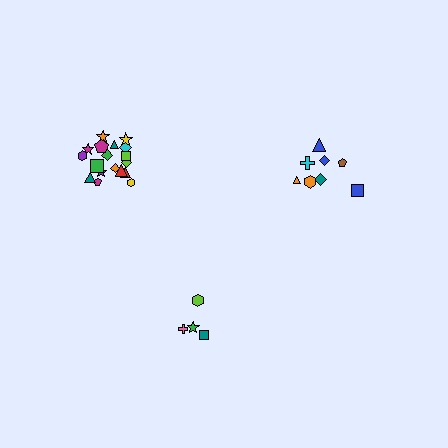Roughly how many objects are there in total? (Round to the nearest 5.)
Roughly 30 objects in total.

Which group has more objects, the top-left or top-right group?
The top-left group.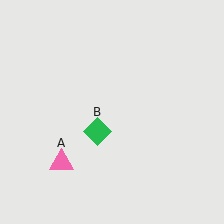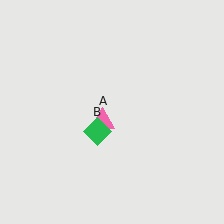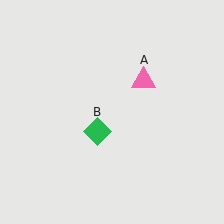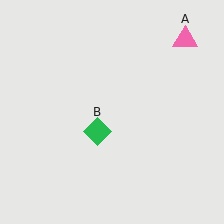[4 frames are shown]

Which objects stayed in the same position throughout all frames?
Green diamond (object B) remained stationary.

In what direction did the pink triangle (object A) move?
The pink triangle (object A) moved up and to the right.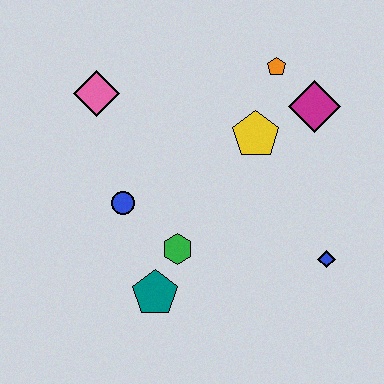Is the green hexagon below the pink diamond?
Yes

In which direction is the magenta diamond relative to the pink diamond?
The magenta diamond is to the right of the pink diamond.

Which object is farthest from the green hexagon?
The orange pentagon is farthest from the green hexagon.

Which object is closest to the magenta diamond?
The orange pentagon is closest to the magenta diamond.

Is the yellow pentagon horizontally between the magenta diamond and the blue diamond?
No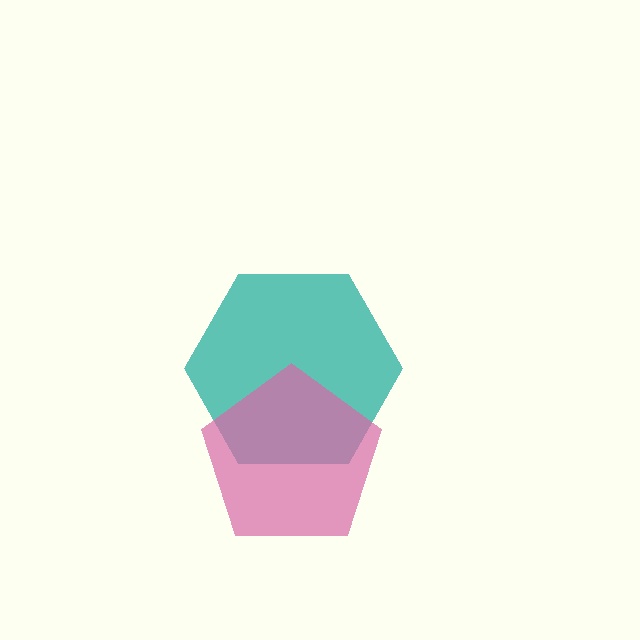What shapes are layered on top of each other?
The layered shapes are: a teal hexagon, a pink pentagon.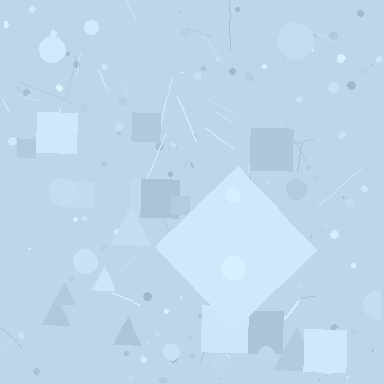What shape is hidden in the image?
A diamond is hidden in the image.